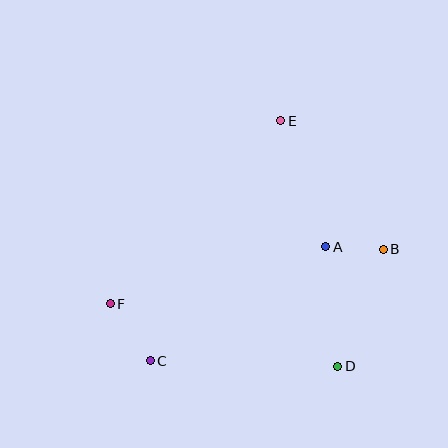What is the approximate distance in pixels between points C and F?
The distance between C and F is approximately 70 pixels.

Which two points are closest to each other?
Points A and B are closest to each other.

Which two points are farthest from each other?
Points B and F are farthest from each other.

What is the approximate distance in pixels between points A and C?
The distance between A and C is approximately 209 pixels.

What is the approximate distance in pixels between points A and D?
The distance between A and D is approximately 120 pixels.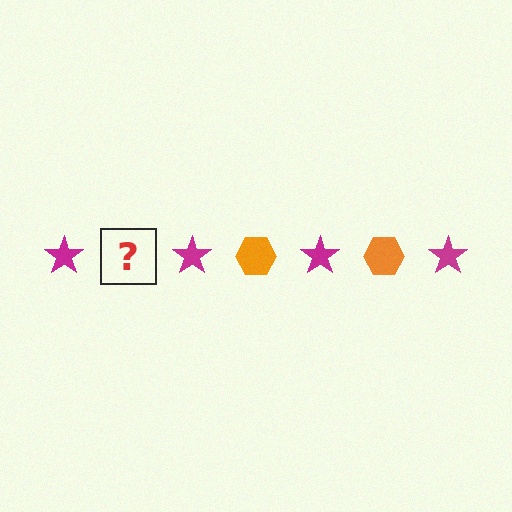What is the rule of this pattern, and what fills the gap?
The rule is that the pattern alternates between magenta star and orange hexagon. The gap should be filled with an orange hexagon.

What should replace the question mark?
The question mark should be replaced with an orange hexagon.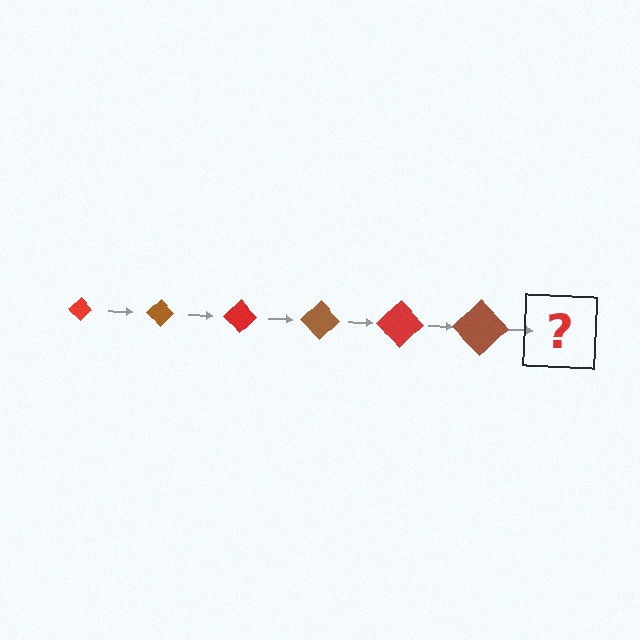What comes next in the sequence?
The next element should be a red diamond, larger than the previous one.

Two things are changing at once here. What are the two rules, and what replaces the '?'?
The two rules are that the diamond grows larger each step and the color cycles through red and brown. The '?' should be a red diamond, larger than the previous one.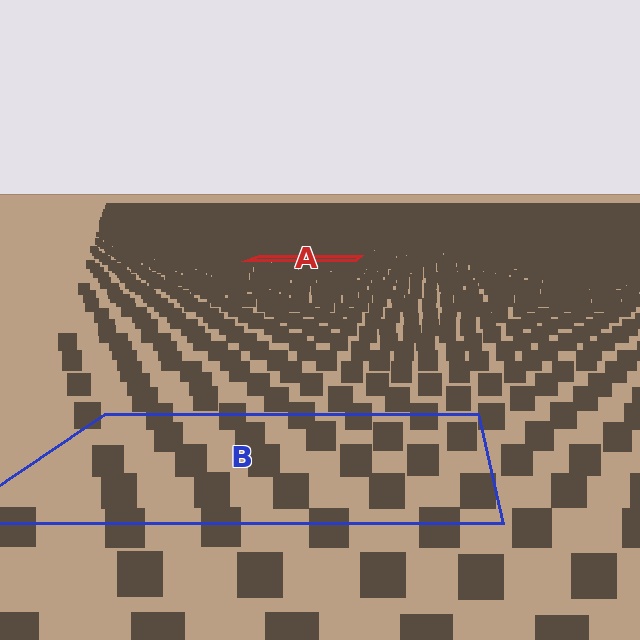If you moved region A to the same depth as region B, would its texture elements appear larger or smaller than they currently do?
They would appear larger. At a closer depth, the same texture elements are projected at a bigger on-screen size.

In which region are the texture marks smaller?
The texture marks are smaller in region A, because it is farther away.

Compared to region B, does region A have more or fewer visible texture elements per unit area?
Region A has more texture elements per unit area — they are packed more densely because it is farther away.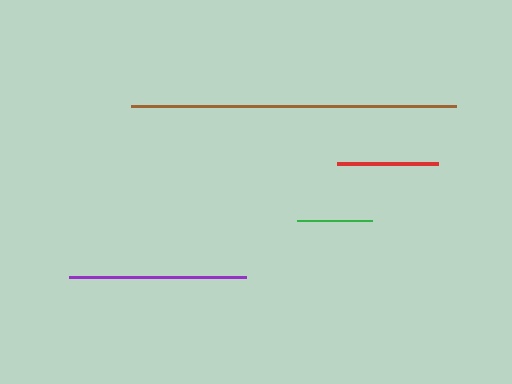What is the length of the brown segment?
The brown segment is approximately 326 pixels long.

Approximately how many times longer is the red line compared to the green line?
The red line is approximately 1.3 times the length of the green line.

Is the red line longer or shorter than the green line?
The red line is longer than the green line.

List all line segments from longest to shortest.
From longest to shortest: brown, purple, red, green.